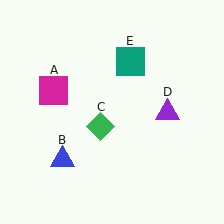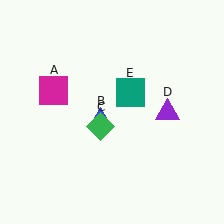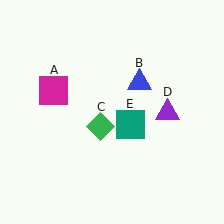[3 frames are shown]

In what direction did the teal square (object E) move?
The teal square (object E) moved down.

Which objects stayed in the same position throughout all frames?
Magenta square (object A) and green diamond (object C) and purple triangle (object D) remained stationary.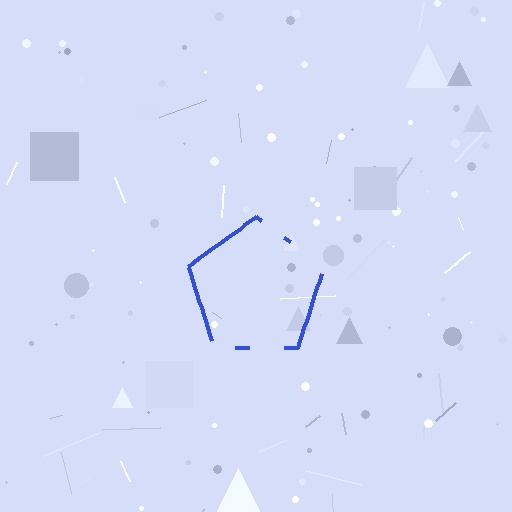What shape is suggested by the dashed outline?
The dashed outline suggests a pentagon.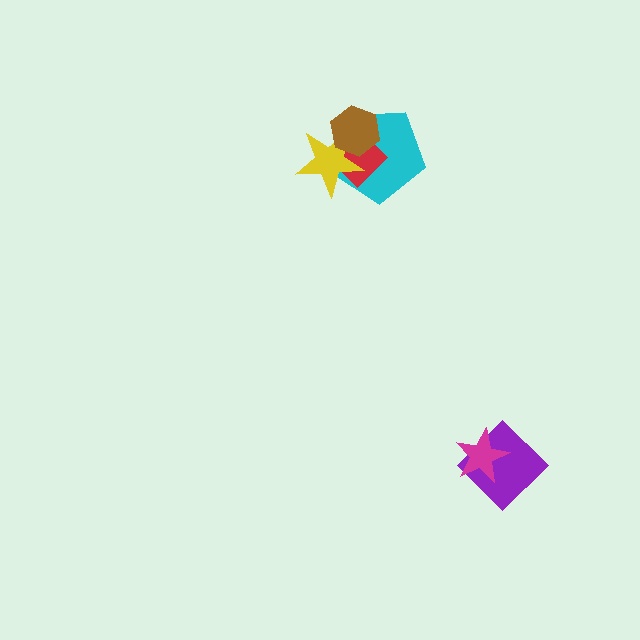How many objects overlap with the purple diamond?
1 object overlaps with the purple diamond.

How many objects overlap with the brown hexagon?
3 objects overlap with the brown hexagon.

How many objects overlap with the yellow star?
3 objects overlap with the yellow star.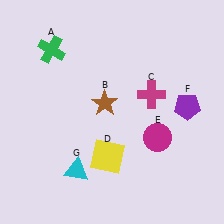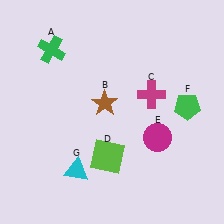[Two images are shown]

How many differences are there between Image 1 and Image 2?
There are 2 differences between the two images.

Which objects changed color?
D changed from yellow to lime. F changed from purple to green.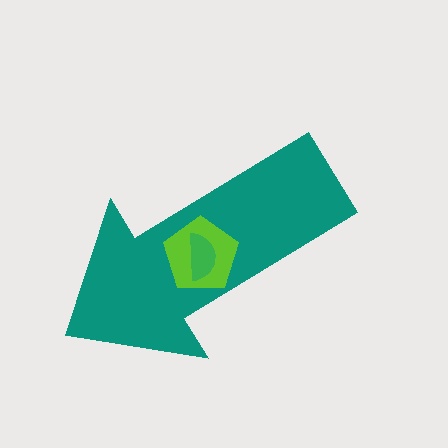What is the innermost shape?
The green semicircle.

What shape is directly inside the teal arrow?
The lime pentagon.